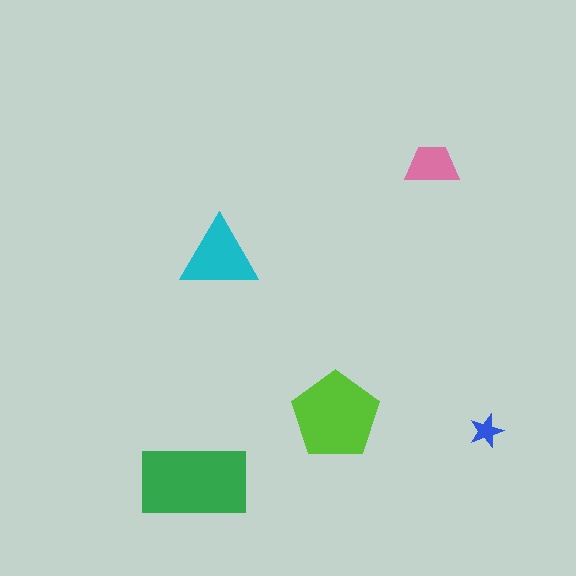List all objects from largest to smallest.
The green rectangle, the lime pentagon, the cyan triangle, the pink trapezoid, the blue star.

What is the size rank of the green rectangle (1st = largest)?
1st.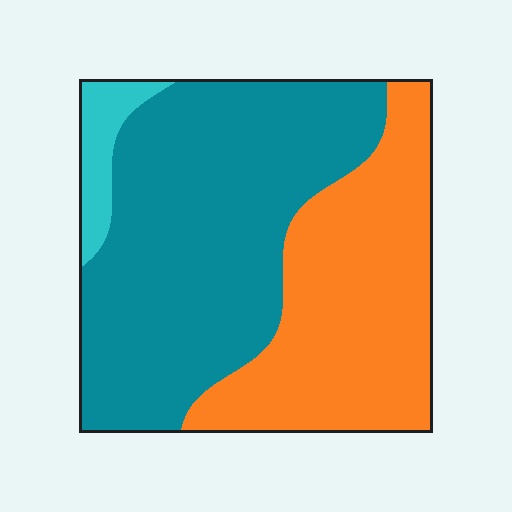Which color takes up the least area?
Cyan, at roughly 5%.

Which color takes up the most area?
Teal, at roughly 55%.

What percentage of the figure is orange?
Orange covers 39% of the figure.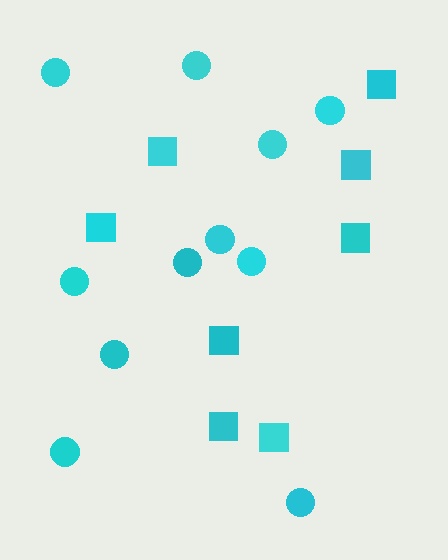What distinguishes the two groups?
There are 2 groups: one group of circles (11) and one group of squares (8).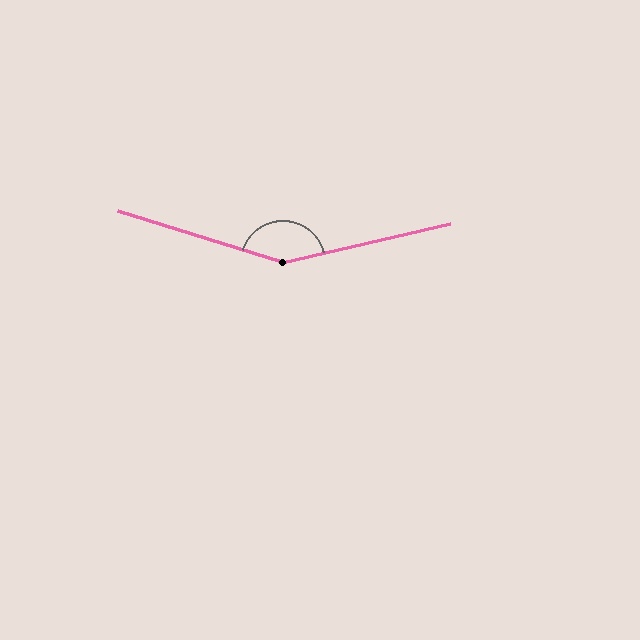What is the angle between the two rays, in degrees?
Approximately 150 degrees.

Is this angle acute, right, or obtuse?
It is obtuse.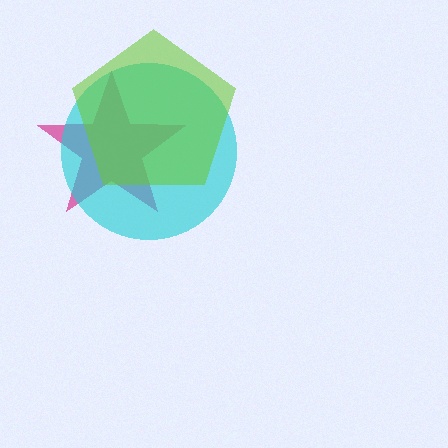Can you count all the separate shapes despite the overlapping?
Yes, there are 3 separate shapes.